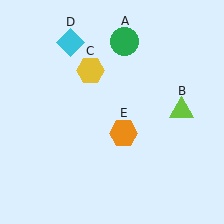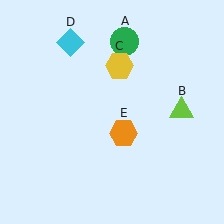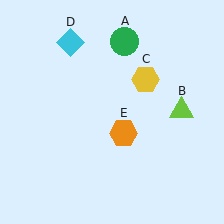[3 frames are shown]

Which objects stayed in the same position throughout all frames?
Green circle (object A) and lime triangle (object B) and cyan diamond (object D) and orange hexagon (object E) remained stationary.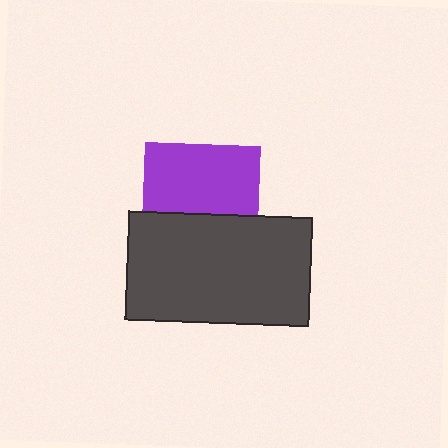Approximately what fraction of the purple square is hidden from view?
Roughly 41% of the purple square is hidden behind the dark gray rectangle.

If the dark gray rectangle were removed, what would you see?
You would see the complete purple square.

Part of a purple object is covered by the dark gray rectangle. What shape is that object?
It is a square.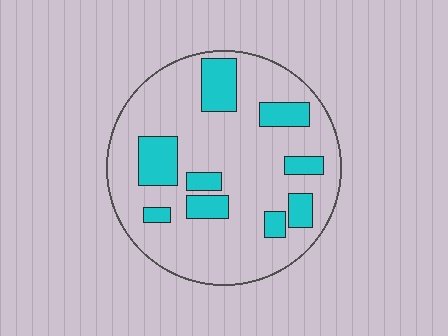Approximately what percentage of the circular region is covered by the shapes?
Approximately 20%.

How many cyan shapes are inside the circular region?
9.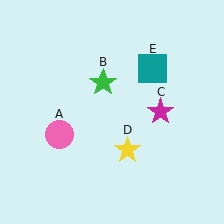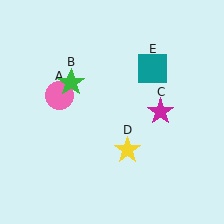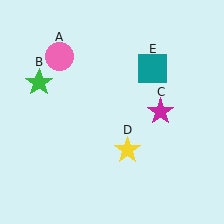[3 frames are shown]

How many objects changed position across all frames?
2 objects changed position: pink circle (object A), green star (object B).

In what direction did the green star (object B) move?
The green star (object B) moved left.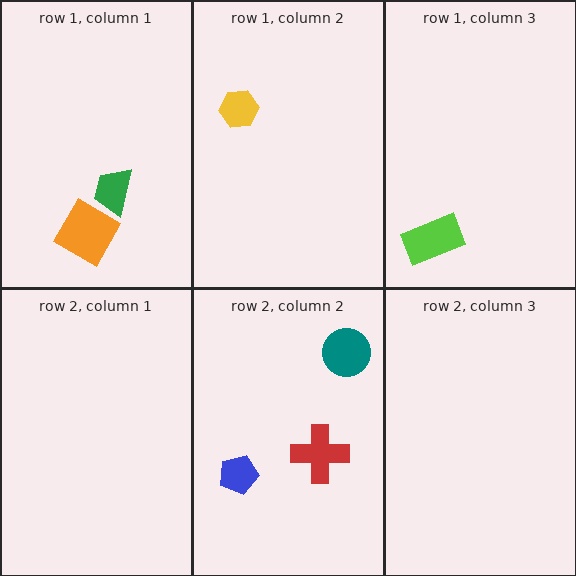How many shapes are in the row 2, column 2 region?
3.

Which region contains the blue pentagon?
The row 2, column 2 region.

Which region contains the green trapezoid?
The row 1, column 1 region.